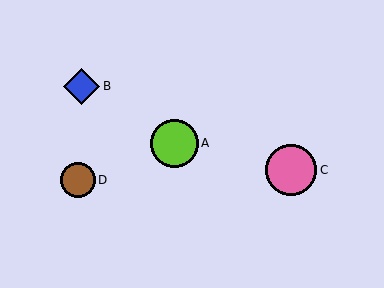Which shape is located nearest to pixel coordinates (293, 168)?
The pink circle (labeled C) at (291, 170) is nearest to that location.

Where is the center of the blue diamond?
The center of the blue diamond is at (82, 86).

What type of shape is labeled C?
Shape C is a pink circle.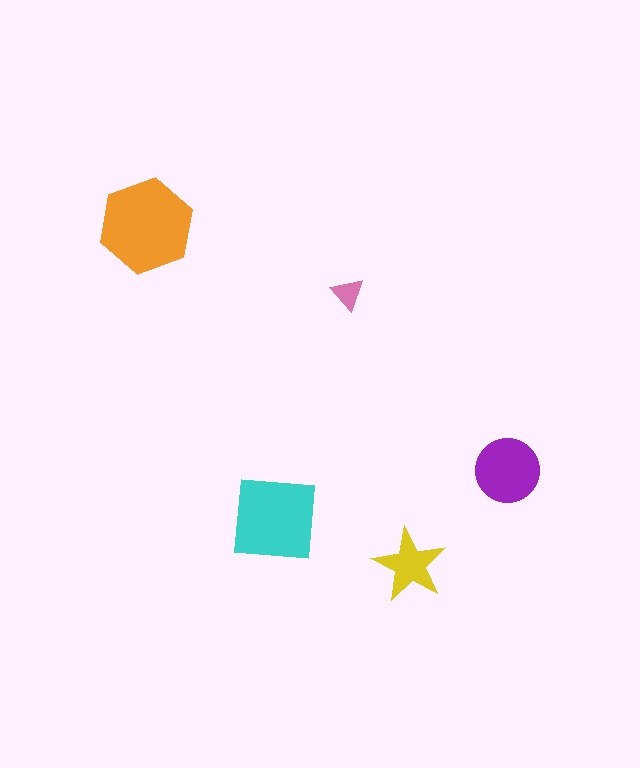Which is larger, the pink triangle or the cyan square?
The cyan square.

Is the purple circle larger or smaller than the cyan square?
Smaller.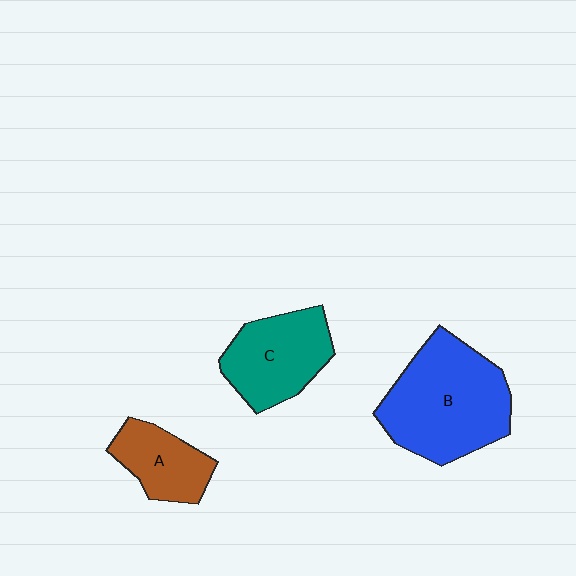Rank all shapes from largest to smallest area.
From largest to smallest: B (blue), C (teal), A (brown).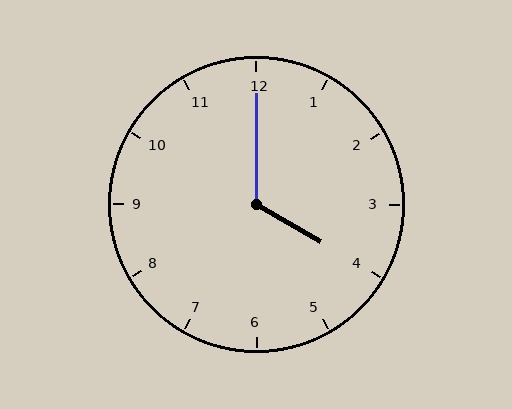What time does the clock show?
4:00.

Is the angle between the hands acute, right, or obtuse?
It is obtuse.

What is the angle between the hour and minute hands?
Approximately 120 degrees.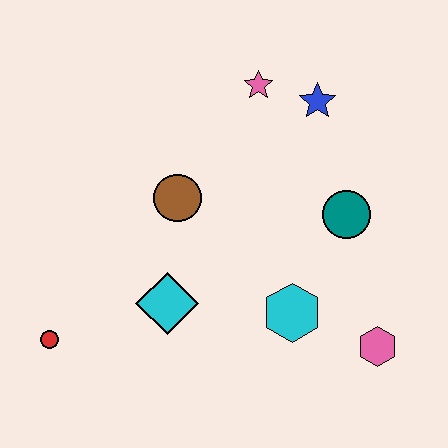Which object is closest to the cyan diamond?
The brown circle is closest to the cyan diamond.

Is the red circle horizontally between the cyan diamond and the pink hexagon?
No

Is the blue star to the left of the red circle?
No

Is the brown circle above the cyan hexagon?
Yes